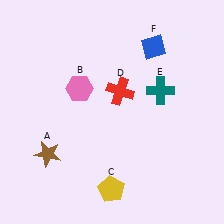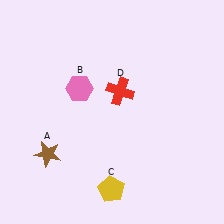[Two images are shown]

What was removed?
The blue diamond (F), the teal cross (E) were removed in Image 2.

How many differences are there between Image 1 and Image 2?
There are 2 differences between the two images.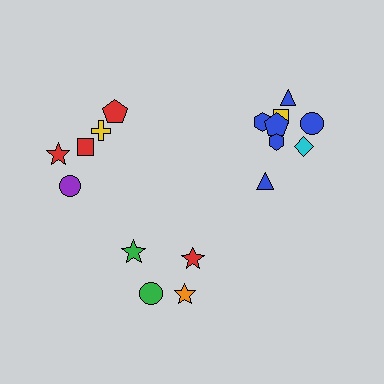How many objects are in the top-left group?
There are 5 objects.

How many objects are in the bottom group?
There are 4 objects.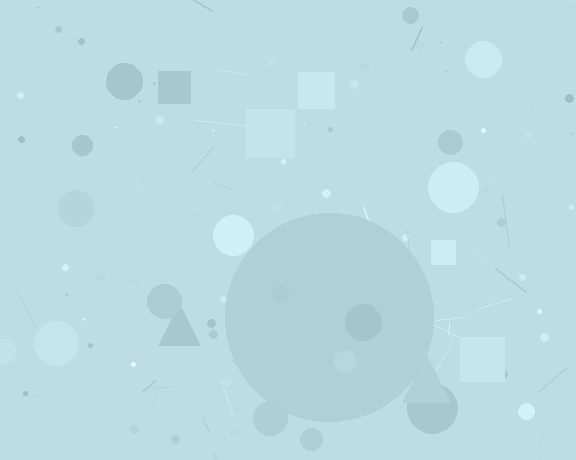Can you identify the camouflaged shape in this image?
The camouflaged shape is a circle.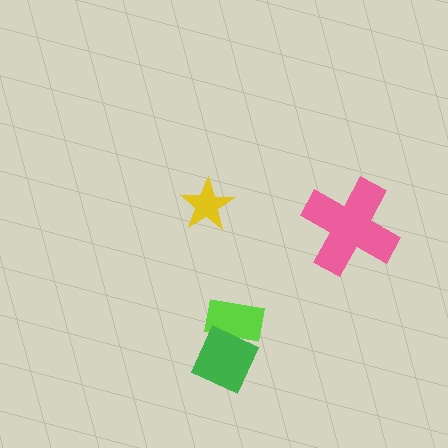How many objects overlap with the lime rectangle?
1 object overlaps with the lime rectangle.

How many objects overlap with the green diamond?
1 object overlaps with the green diamond.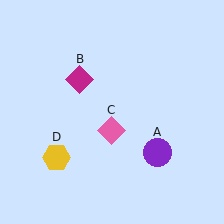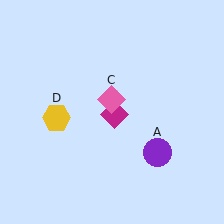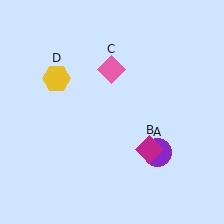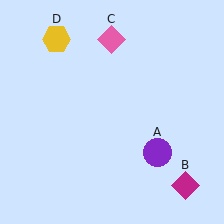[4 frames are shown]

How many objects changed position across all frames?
3 objects changed position: magenta diamond (object B), pink diamond (object C), yellow hexagon (object D).